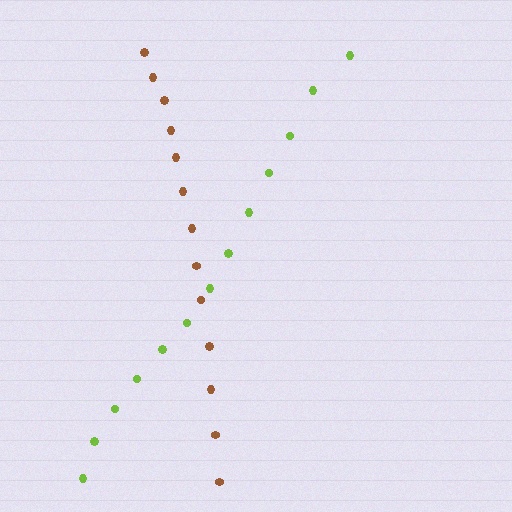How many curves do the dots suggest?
There are 2 distinct paths.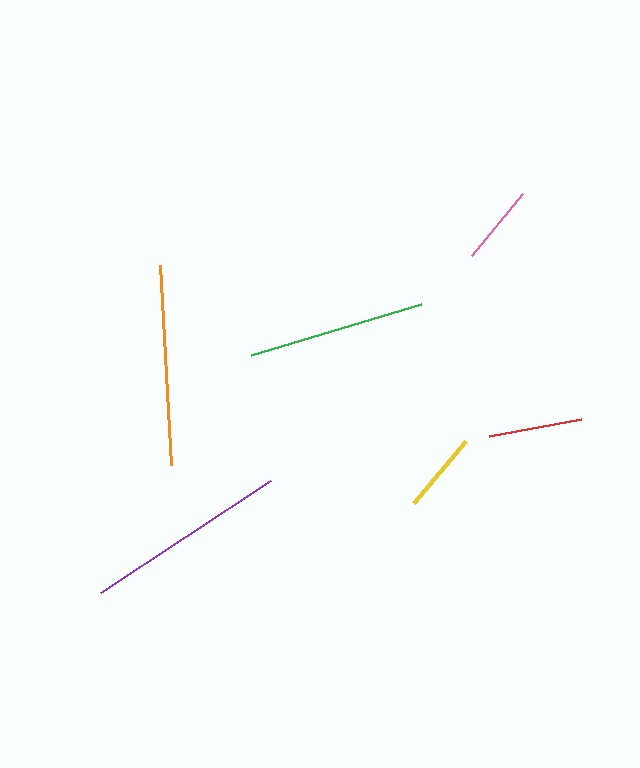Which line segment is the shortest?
The pink line is the shortest at approximately 80 pixels.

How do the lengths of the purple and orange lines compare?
The purple and orange lines are approximately the same length.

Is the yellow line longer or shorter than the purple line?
The purple line is longer than the yellow line.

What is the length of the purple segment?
The purple segment is approximately 203 pixels long.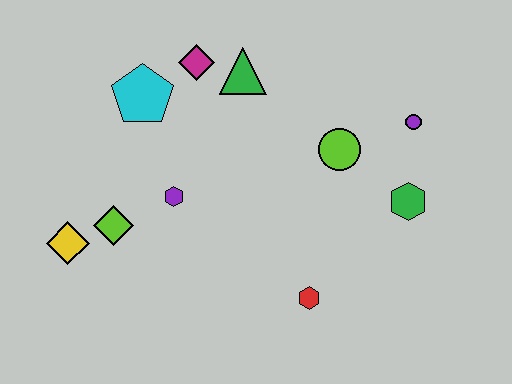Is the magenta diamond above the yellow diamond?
Yes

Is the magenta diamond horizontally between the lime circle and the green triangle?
No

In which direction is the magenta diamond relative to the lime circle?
The magenta diamond is to the left of the lime circle.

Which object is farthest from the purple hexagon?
The purple circle is farthest from the purple hexagon.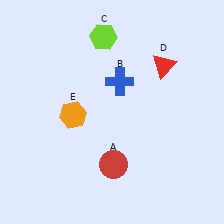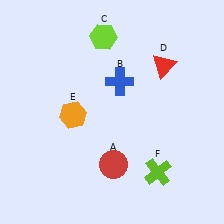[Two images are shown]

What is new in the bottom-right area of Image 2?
A lime cross (F) was added in the bottom-right area of Image 2.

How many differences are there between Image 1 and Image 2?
There is 1 difference between the two images.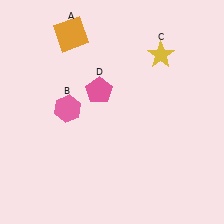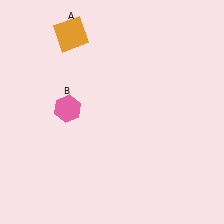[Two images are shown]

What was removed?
The pink pentagon (D), the yellow star (C) were removed in Image 2.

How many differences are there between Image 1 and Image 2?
There are 2 differences between the two images.